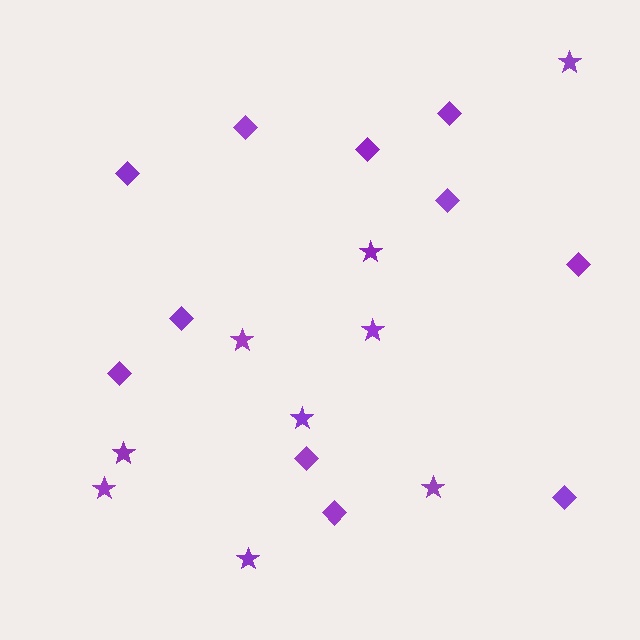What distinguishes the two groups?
There are 2 groups: one group of stars (9) and one group of diamonds (11).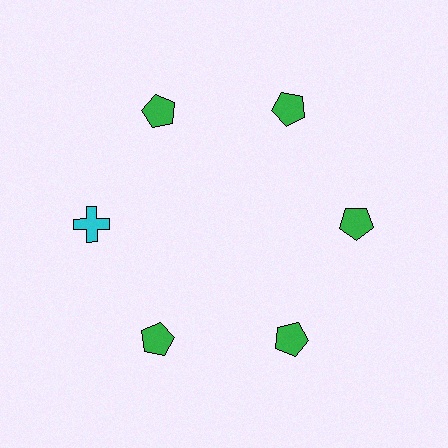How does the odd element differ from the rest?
It differs in both color (cyan instead of green) and shape (cross instead of pentagon).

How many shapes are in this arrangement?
There are 6 shapes arranged in a ring pattern.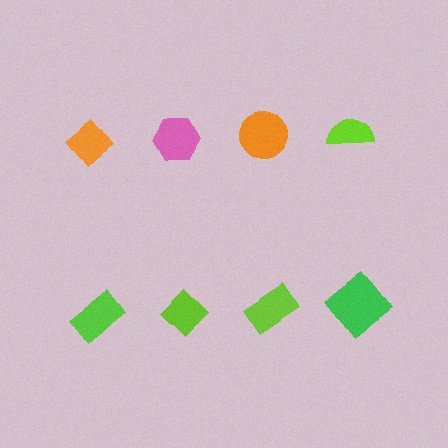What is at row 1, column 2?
A pink hexagon.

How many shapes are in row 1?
4 shapes.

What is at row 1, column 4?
A lime semicircle.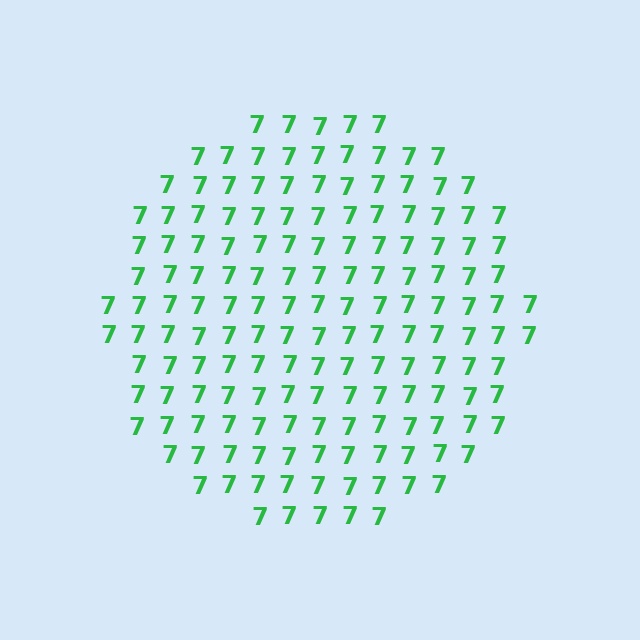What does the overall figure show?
The overall figure shows a circle.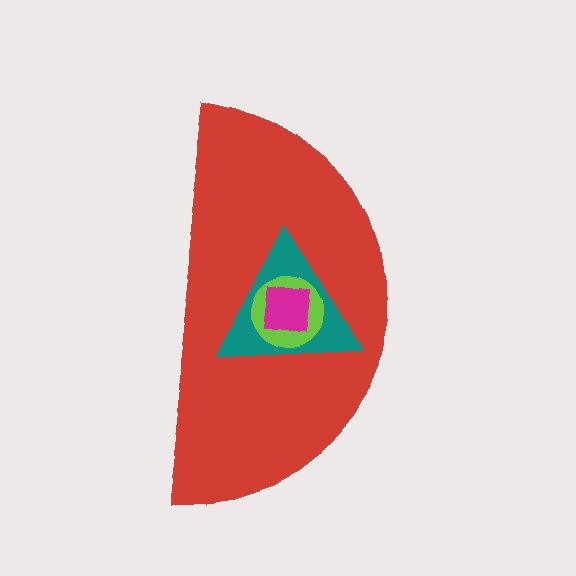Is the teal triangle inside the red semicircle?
Yes.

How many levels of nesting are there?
4.